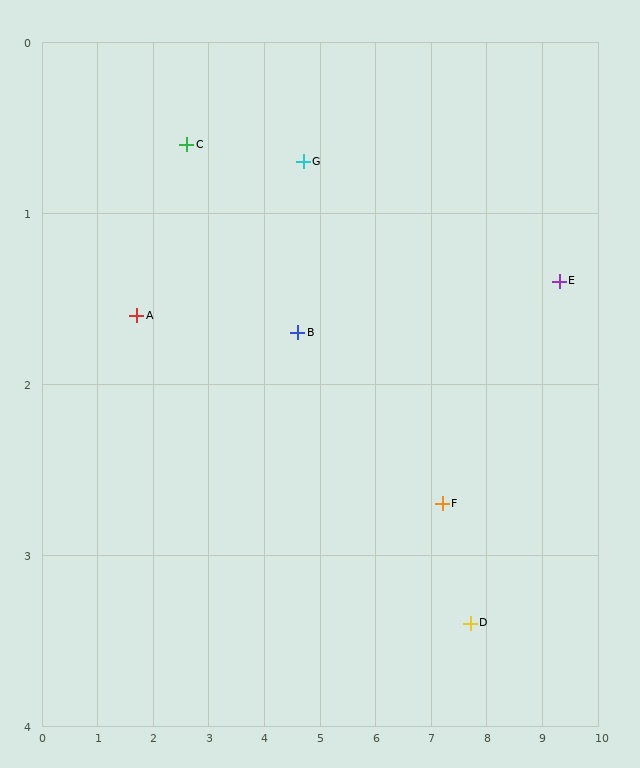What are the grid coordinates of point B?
Point B is at approximately (4.6, 1.7).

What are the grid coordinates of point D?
Point D is at approximately (7.7, 3.4).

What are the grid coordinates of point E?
Point E is at approximately (9.3, 1.4).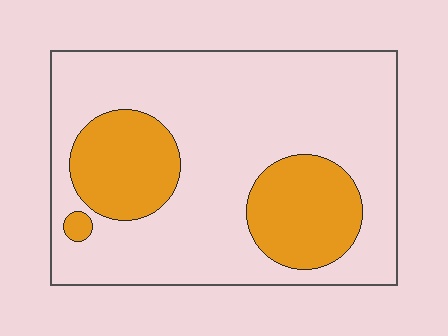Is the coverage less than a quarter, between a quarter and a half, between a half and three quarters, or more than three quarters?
Between a quarter and a half.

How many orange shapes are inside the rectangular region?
3.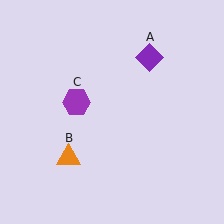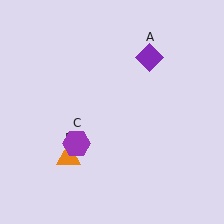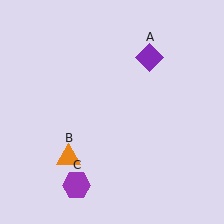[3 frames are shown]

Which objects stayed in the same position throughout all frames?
Purple diamond (object A) and orange triangle (object B) remained stationary.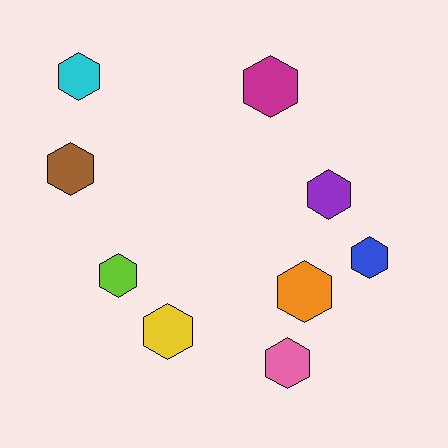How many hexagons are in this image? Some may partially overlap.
There are 9 hexagons.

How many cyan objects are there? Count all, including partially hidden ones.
There is 1 cyan object.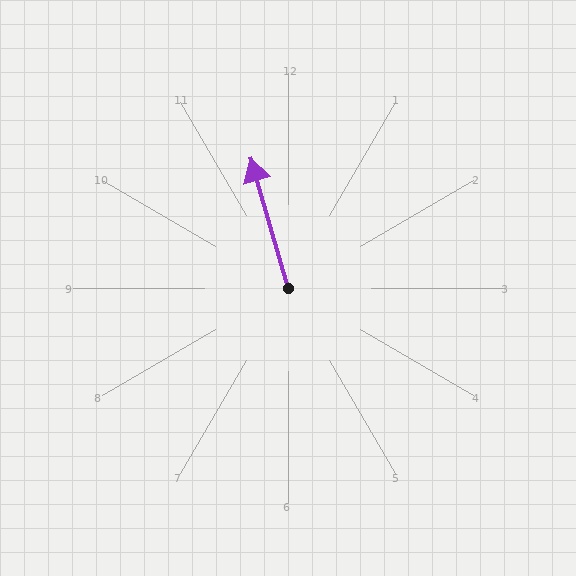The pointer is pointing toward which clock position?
Roughly 11 o'clock.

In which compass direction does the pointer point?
North.